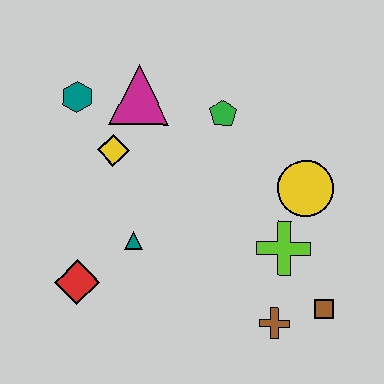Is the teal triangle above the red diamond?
Yes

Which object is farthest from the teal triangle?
The brown square is farthest from the teal triangle.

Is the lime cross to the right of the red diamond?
Yes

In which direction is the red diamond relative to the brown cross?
The red diamond is to the left of the brown cross.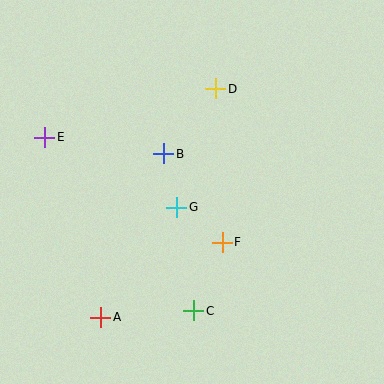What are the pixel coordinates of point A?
Point A is at (101, 317).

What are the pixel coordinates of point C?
Point C is at (194, 311).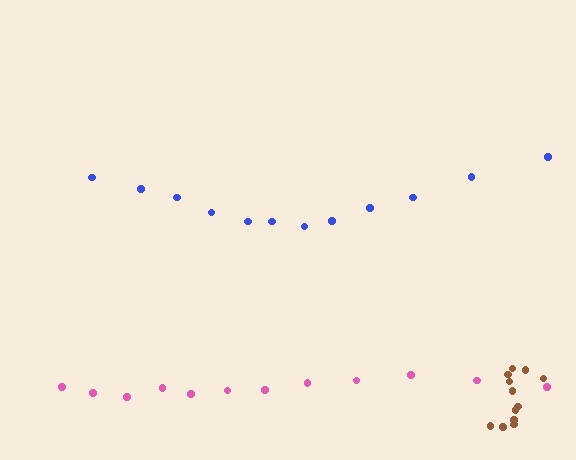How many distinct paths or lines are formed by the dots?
There are 3 distinct paths.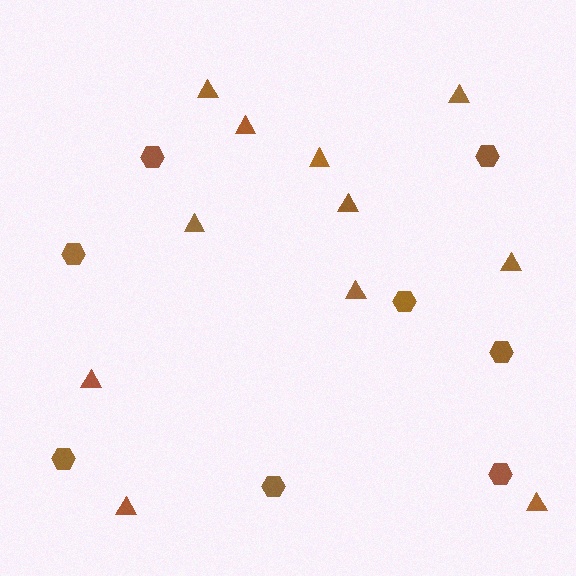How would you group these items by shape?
There are 2 groups: one group of hexagons (8) and one group of triangles (11).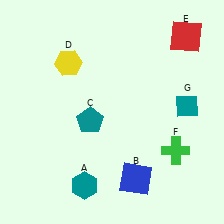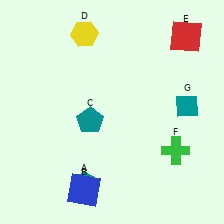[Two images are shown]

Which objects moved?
The objects that moved are: the blue square (B), the yellow hexagon (D).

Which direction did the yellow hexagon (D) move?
The yellow hexagon (D) moved up.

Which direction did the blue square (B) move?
The blue square (B) moved left.